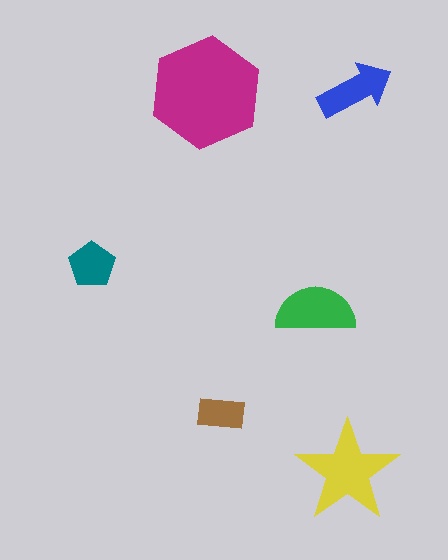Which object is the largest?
The magenta hexagon.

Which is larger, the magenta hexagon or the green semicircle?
The magenta hexagon.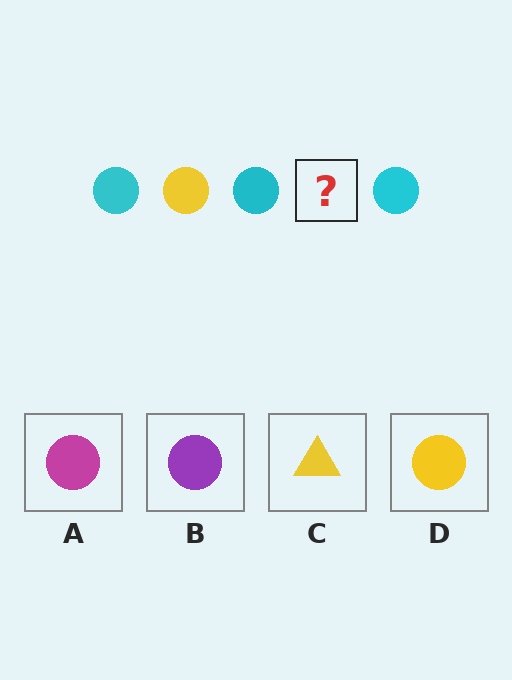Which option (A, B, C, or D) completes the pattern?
D.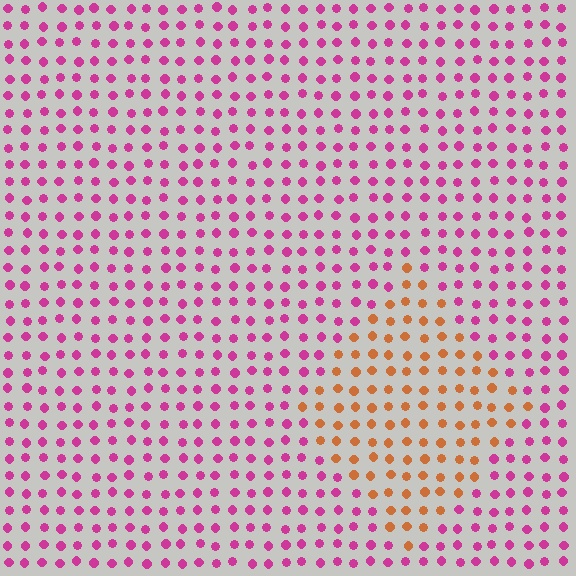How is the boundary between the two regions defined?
The boundary is defined purely by a slight shift in hue (about 62 degrees). Spacing, size, and orientation are identical on both sides.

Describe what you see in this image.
The image is filled with small magenta elements in a uniform arrangement. A diamond-shaped region is visible where the elements are tinted to a slightly different hue, forming a subtle color boundary.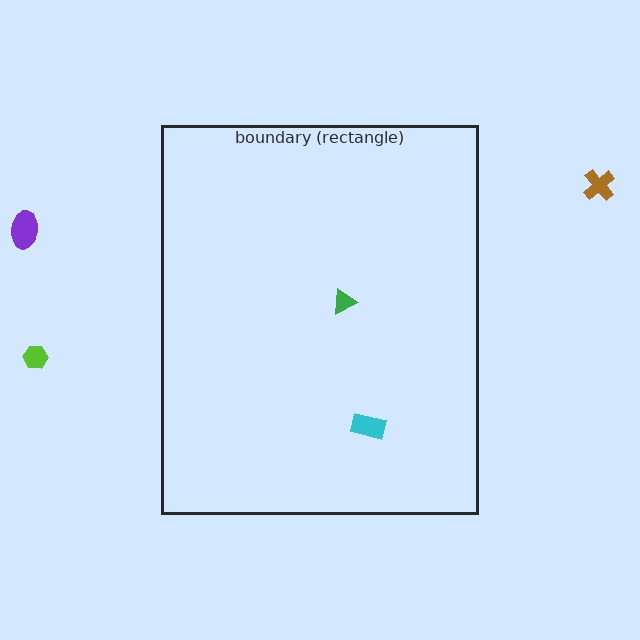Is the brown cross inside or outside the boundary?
Outside.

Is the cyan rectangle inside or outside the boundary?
Inside.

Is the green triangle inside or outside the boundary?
Inside.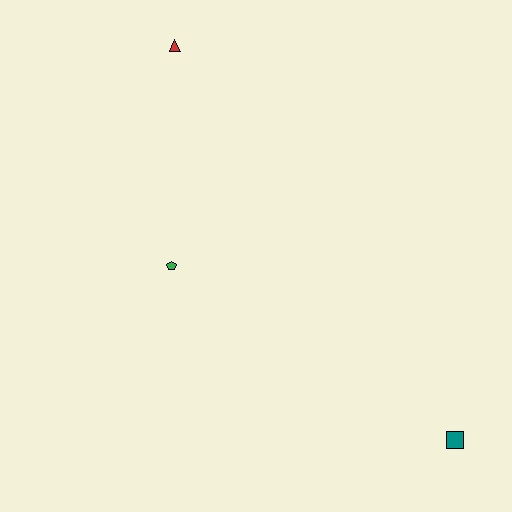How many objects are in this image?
There are 3 objects.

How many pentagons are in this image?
There is 1 pentagon.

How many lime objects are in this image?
There are no lime objects.